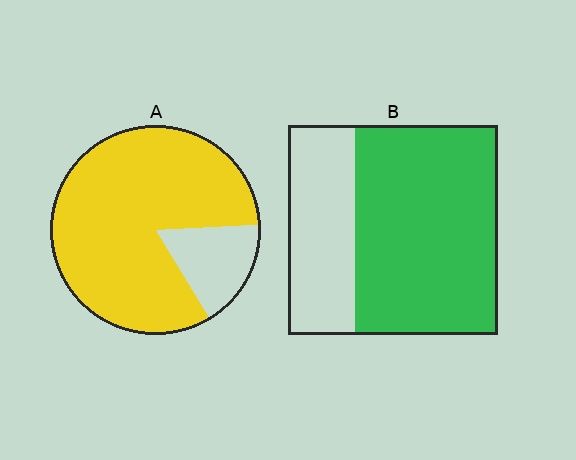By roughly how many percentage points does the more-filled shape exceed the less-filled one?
By roughly 15 percentage points (A over B).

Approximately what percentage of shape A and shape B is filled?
A is approximately 85% and B is approximately 70%.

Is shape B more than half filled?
Yes.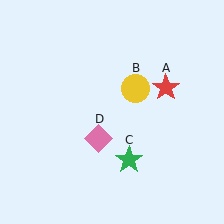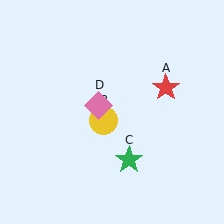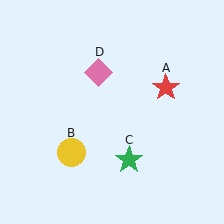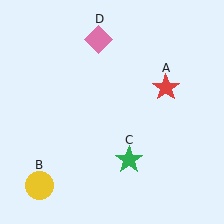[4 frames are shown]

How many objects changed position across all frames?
2 objects changed position: yellow circle (object B), pink diamond (object D).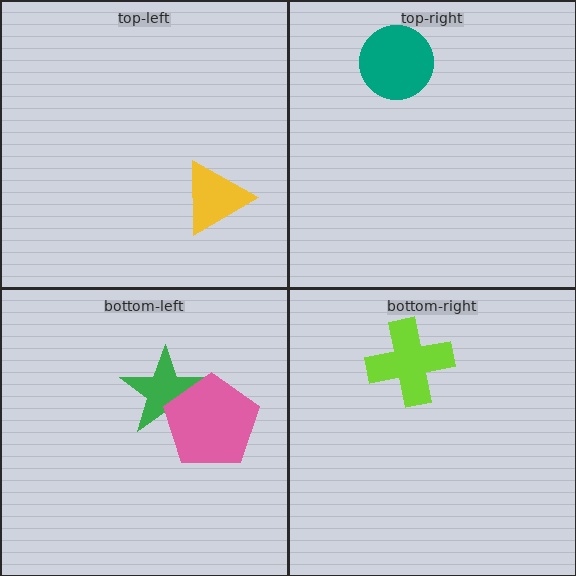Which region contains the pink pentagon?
The bottom-left region.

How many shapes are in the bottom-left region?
2.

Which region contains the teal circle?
The top-right region.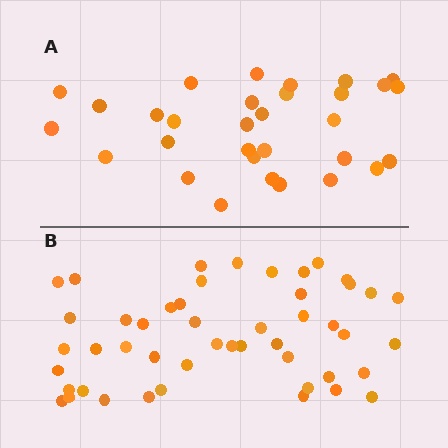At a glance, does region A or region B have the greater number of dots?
Region B (the bottom region) has more dots.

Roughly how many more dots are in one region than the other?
Region B has approximately 15 more dots than region A.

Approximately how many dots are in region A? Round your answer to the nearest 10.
About 30 dots. (The exact count is 31, which rounds to 30.)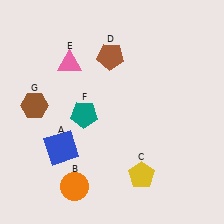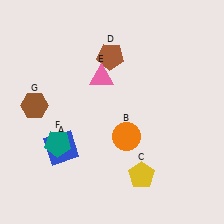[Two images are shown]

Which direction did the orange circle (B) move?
The orange circle (B) moved right.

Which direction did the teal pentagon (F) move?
The teal pentagon (F) moved down.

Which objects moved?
The objects that moved are: the orange circle (B), the pink triangle (E), the teal pentagon (F).